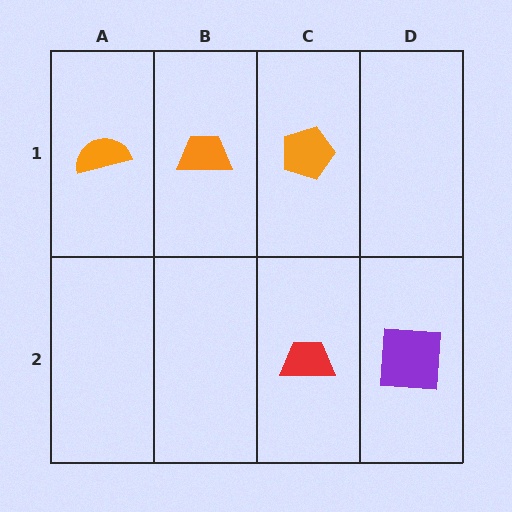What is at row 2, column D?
A purple square.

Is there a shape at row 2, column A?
No, that cell is empty.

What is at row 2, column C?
A red trapezoid.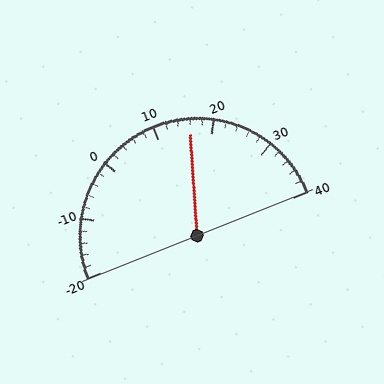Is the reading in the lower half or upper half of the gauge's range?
The reading is in the upper half of the range (-20 to 40).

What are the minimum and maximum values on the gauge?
The gauge ranges from -20 to 40.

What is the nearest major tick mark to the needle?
The nearest major tick mark is 20.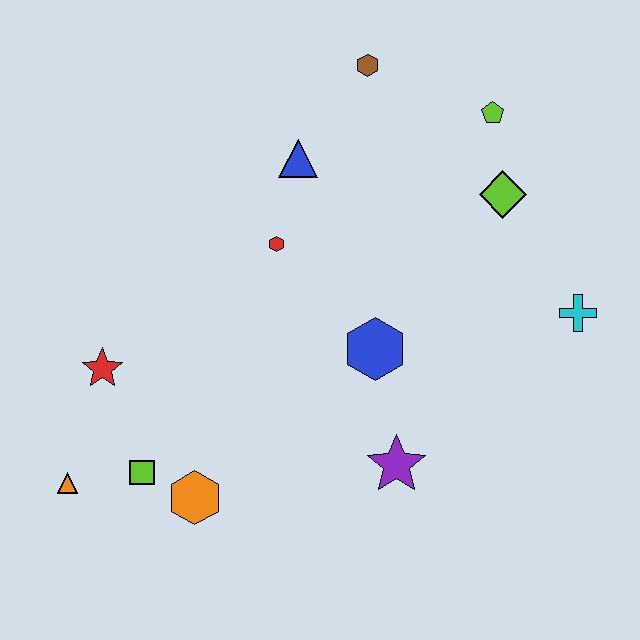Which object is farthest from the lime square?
The lime pentagon is farthest from the lime square.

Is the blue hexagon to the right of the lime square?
Yes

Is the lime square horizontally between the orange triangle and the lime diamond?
Yes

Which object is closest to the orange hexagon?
The lime square is closest to the orange hexagon.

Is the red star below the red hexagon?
Yes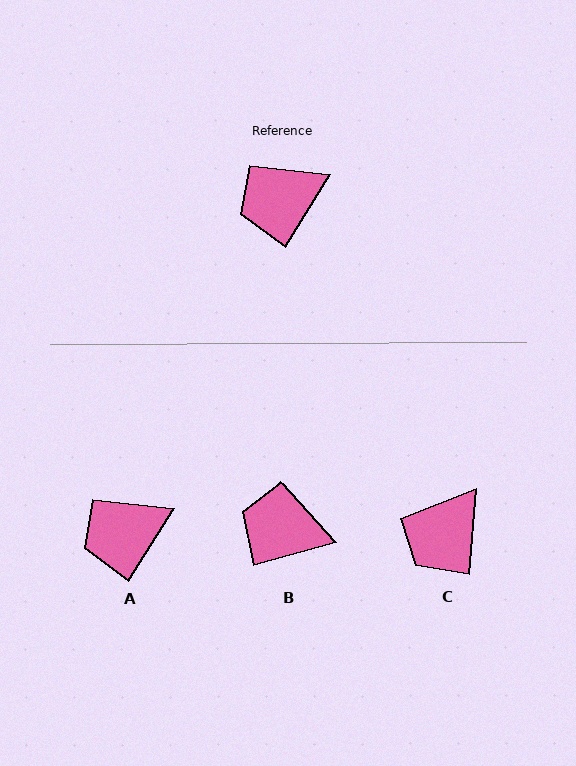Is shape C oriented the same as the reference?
No, it is off by about 28 degrees.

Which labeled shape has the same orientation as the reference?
A.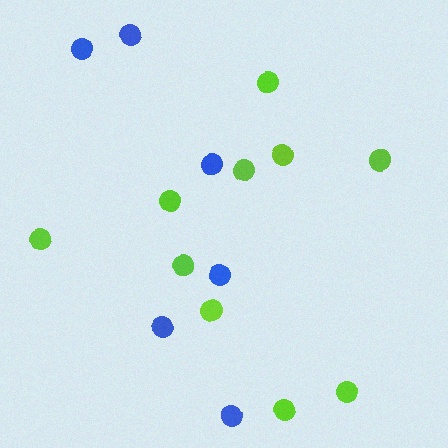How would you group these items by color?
There are 2 groups: one group of lime circles (10) and one group of blue circles (6).